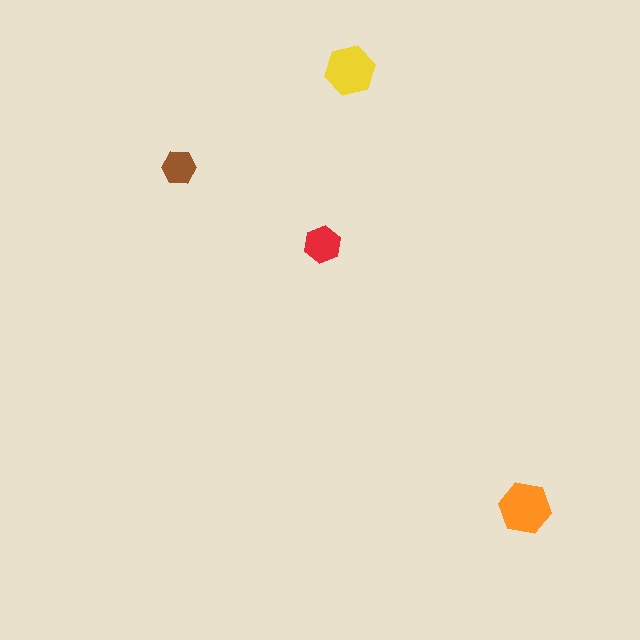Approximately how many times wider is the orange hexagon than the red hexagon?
About 1.5 times wider.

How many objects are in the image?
There are 4 objects in the image.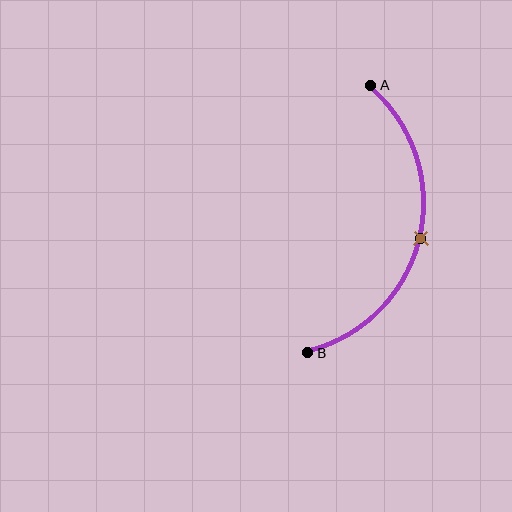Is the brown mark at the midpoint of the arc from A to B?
Yes. The brown mark lies on the arc at equal arc-length from both A and B — it is the arc midpoint.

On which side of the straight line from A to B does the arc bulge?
The arc bulges to the right of the straight line connecting A and B.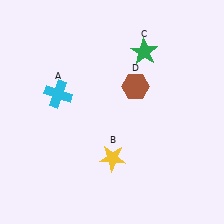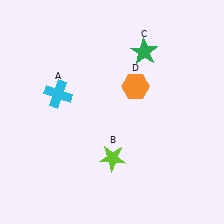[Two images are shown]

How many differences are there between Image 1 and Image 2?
There are 2 differences between the two images.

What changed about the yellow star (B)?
In Image 1, B is yellow. In Image 2, it changed to lime.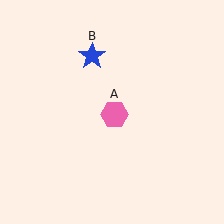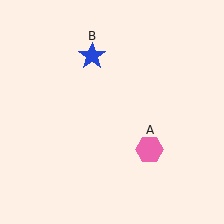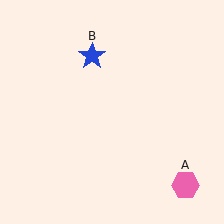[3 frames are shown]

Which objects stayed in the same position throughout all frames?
Blue star (object B) remained stationary.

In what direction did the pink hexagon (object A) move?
The pink hexagon (object A) moved down and to the right.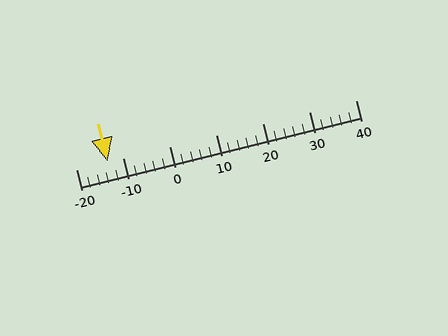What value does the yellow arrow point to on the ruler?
The yellow arrow points to approximately -13.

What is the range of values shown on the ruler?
The ruler shows values from -20 to 40.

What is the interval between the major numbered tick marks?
The major tick marks are spaced 10 units apart.